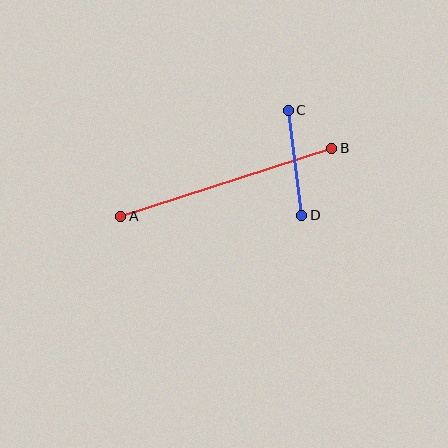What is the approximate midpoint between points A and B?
The midpoint is at approximately (226, 182) pixels.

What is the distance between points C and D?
The distance is approximately 106 pixels.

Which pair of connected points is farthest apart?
Points A and B are farthest apart.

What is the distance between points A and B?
The distance is approximately 222 pixels.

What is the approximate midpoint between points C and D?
The midpoint is at approximately (295, 163) pixels.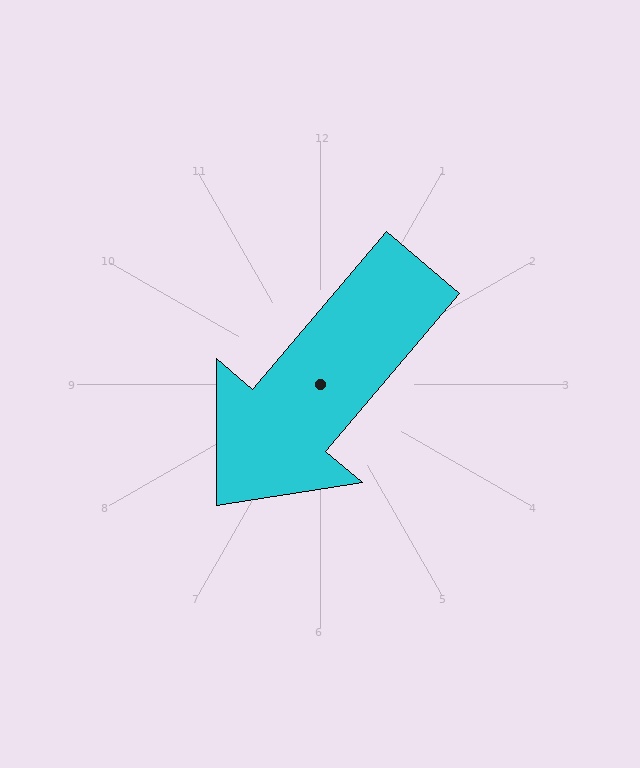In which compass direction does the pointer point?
Southwest.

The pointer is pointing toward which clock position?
Roughly 7 o'clock.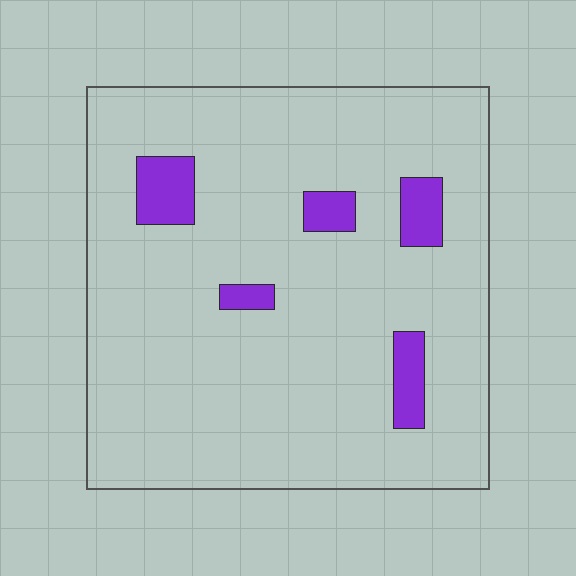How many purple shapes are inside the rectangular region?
5.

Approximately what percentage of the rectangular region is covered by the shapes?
Approximately 10%.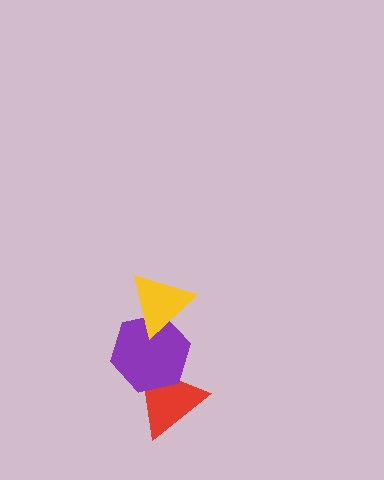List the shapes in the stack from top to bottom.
From top to bottom: the yellow triangle, the purple hexagon, the red triangle.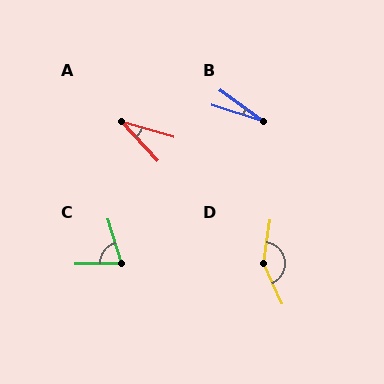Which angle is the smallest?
B, at approximately 18 degrees.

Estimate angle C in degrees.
Approximately 74 degrees.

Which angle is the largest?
D, at approximately 147 degrees.